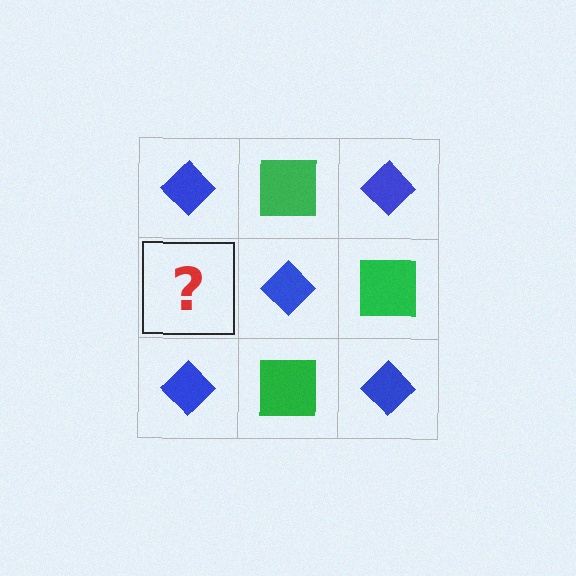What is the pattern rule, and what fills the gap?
The rule is that it alternates blue diamond and green square in a checkerboard pattern. The gap should be filled with a green square.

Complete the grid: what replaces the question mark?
The question mark should be replaced with a green square.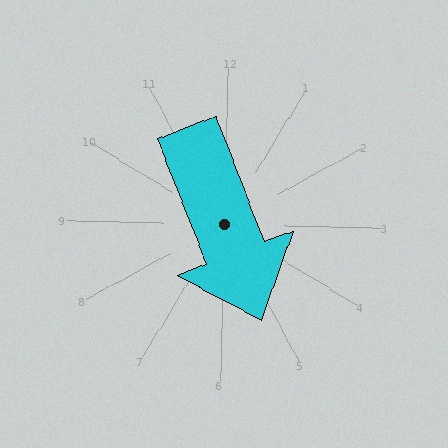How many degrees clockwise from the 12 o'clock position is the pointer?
Approximately 158 degrees.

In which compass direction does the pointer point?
South.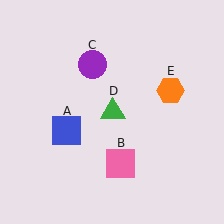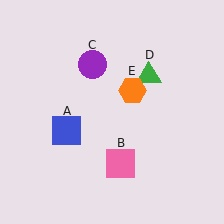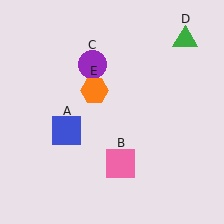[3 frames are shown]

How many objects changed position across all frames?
2 objects changed position: green triangle (object D), orange hexagon (object E).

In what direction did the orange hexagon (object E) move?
The orange hexagon (object E) moved left.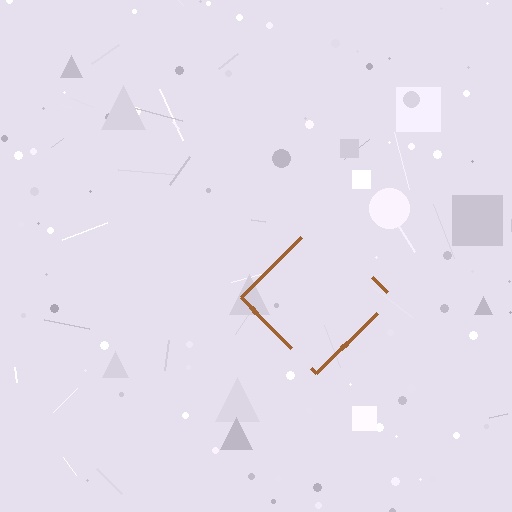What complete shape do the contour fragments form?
The contour fragments form a diamond.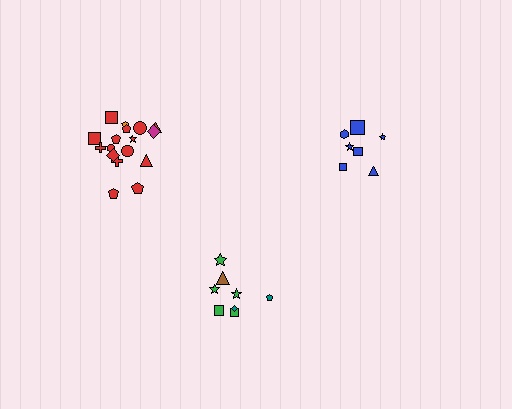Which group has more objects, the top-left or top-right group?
The top-left group.